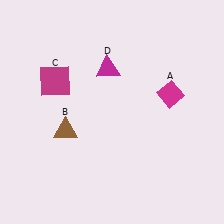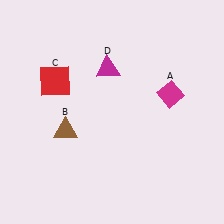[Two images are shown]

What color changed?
The square (C) changed from magenta in Image 1 to red in Image 2.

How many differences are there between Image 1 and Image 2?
There is 1 difference between the two images.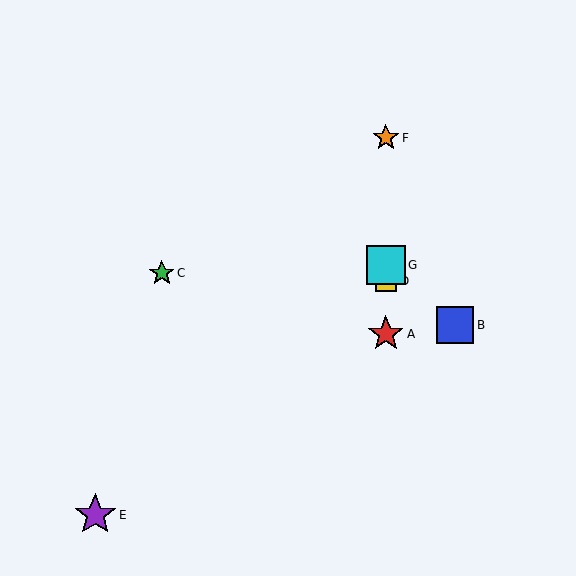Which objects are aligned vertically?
Objects A, D, F, G are aligned vertically.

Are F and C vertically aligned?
No, F is at x≈386 and C is at x≈162.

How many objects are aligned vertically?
4 objects (A, D, F, G) are aligned vertically.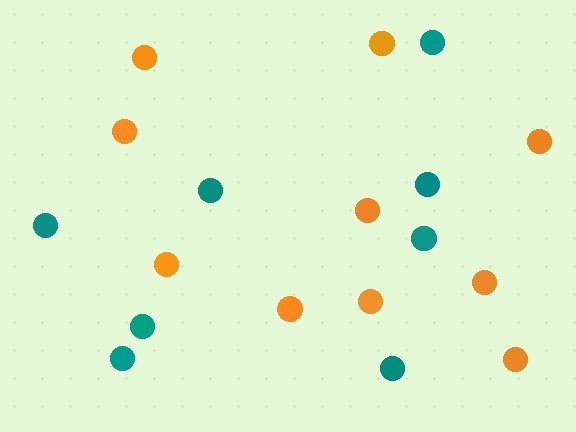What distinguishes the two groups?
There are 2 groups: one group of orange circles (10) and one group of teal circles (8).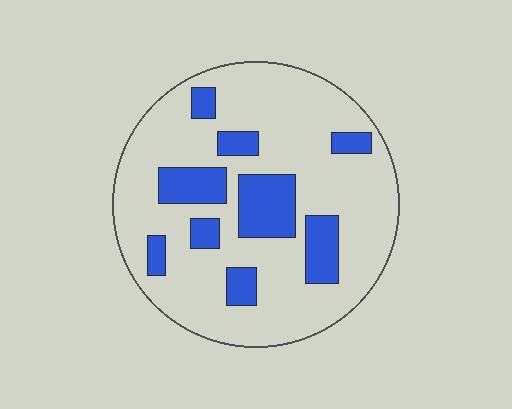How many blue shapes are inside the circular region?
9.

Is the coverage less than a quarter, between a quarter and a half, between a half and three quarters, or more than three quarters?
Less than a quarter.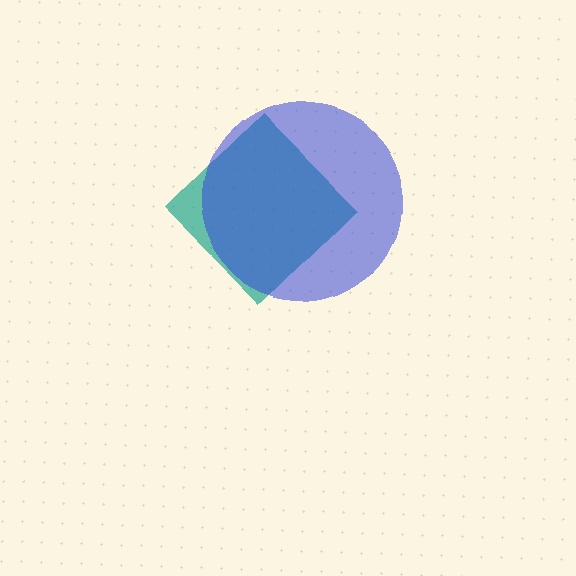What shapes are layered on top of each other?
The layered shapes are: a teal diamond, a blue circle.